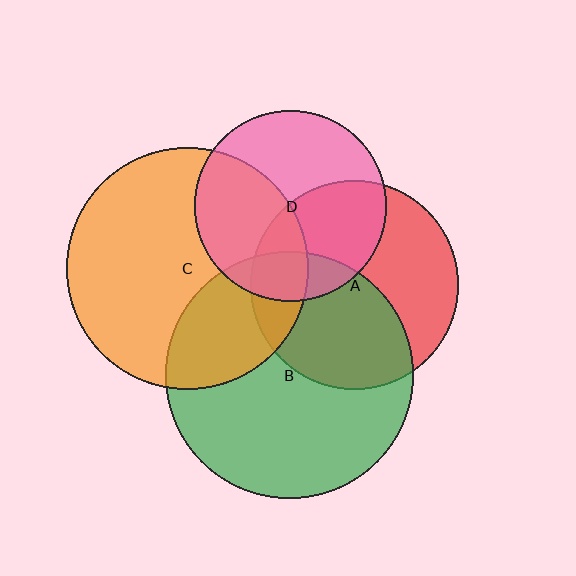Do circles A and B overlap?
Yes.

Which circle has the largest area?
Circle B (green).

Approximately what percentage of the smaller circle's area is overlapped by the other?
Approximately 50%.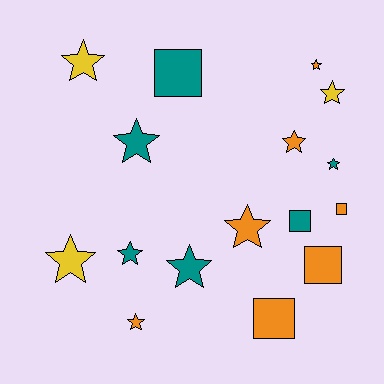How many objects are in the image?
There are 16 objects.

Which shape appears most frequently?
Star, with 11 objects.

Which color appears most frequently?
Orange, with 7 objects.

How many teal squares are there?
There are 2 teal squares.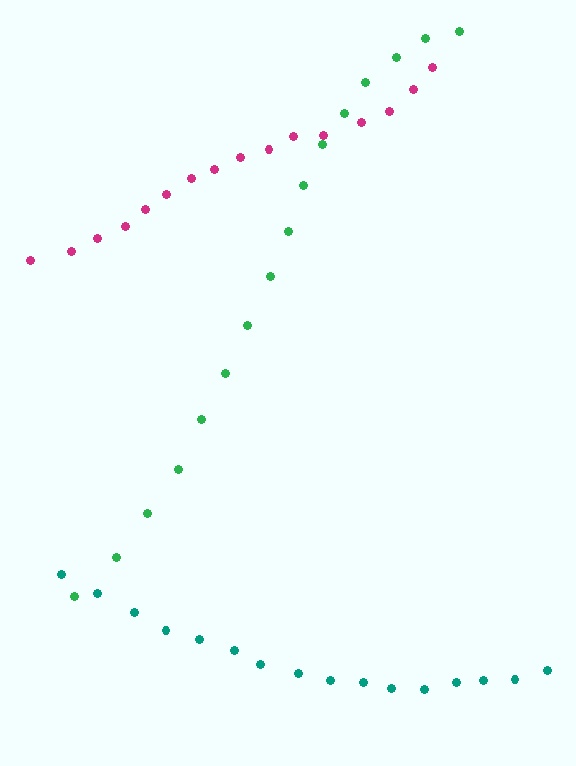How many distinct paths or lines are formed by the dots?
There are 3 distinct paths.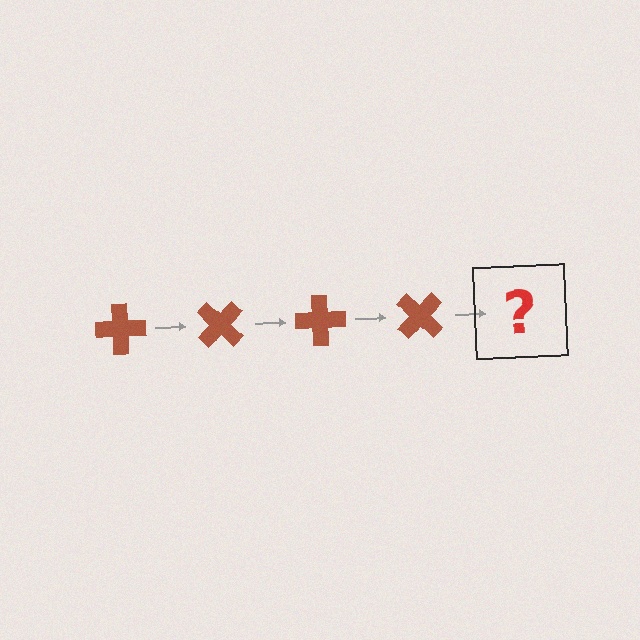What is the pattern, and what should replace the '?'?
The pattern is that the cross rotates 45 degrees each step. The '?' should be a brown cross rotated 180 degrees.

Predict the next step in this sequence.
The next step is a brown cross rotated 180 degrees.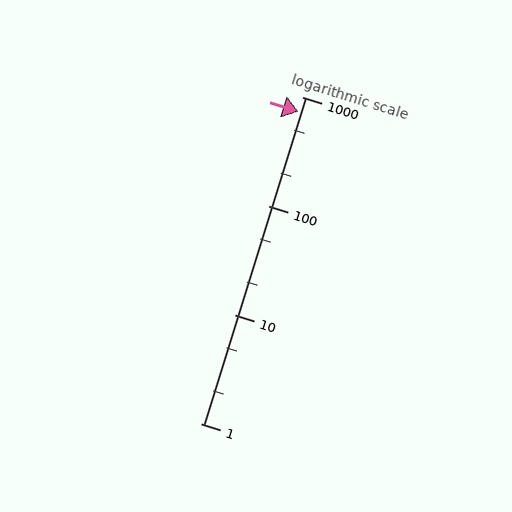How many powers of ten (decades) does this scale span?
The scale spans 3 decades, from 1 to 1000.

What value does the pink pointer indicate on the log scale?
The pointer indicates approximately 730.